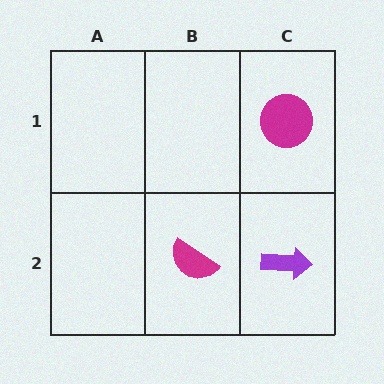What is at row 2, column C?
A purple arrow.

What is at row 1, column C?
A magenta circle.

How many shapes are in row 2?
2 shapes.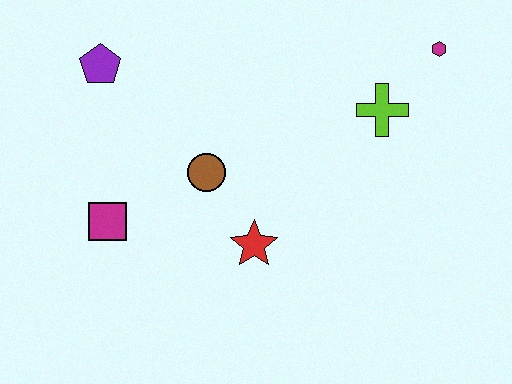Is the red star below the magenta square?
Yes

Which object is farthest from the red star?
The magenta hexagon is farthest from the red star.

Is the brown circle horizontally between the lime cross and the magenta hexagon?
No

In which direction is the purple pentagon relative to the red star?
The purple pentagon is above the red star.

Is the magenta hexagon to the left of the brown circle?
No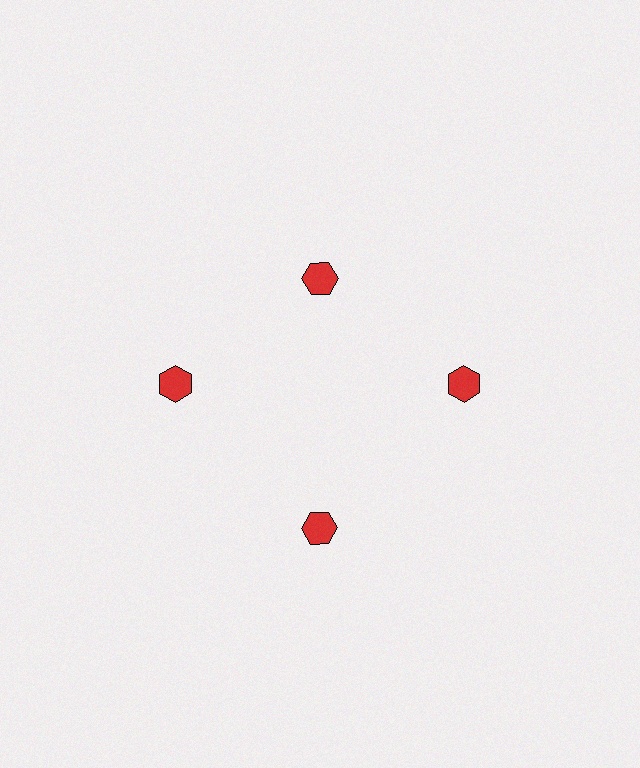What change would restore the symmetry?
The symmetry would be restored by moving it outward, back onto the ring so that all 4 hexagons sit at equal angles and equal distance from the center.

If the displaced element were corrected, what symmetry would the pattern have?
It would have 4-fold rotational symmetry — the pattern would map onto itself every 90 degrees.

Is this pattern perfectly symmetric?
No. The 4 red hexagons are arranged in a ring, but one element near the 12 o'clock position is pulled inward toward the center, breaking the 4-fold rotational symmetry.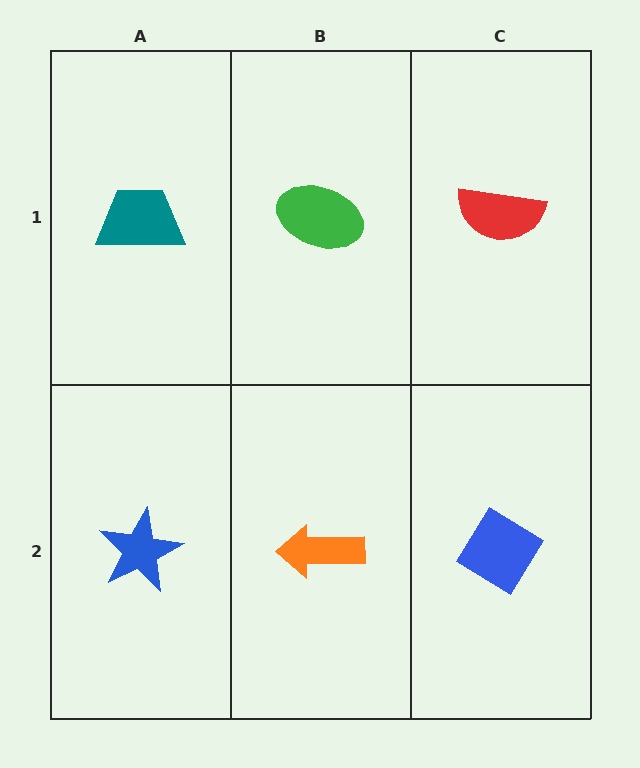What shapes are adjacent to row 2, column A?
A teal trapezoid (row 1, column A), an orange arrow (row 2, column B).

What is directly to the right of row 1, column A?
A green ellipse.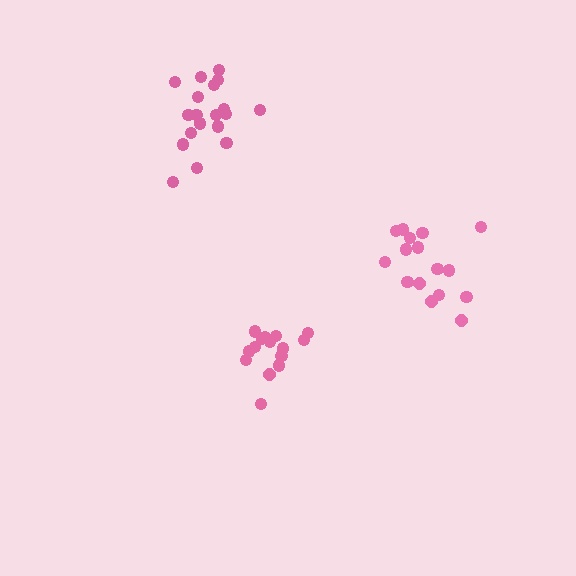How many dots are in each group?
Group 1: 16 dots, Group 2: 15 dots, Group 3: 19 dots (50 total).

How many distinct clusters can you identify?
There are 3 distinct clusters.